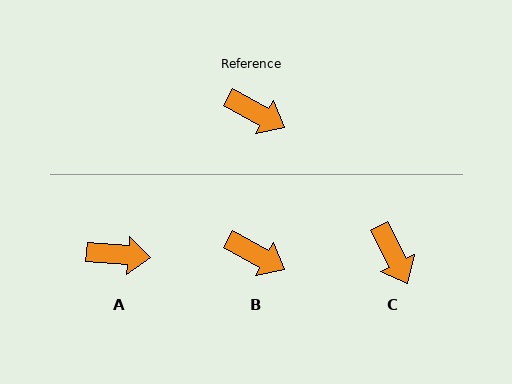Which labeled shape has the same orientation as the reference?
B.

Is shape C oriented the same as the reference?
No, it is off by about 35 degrees.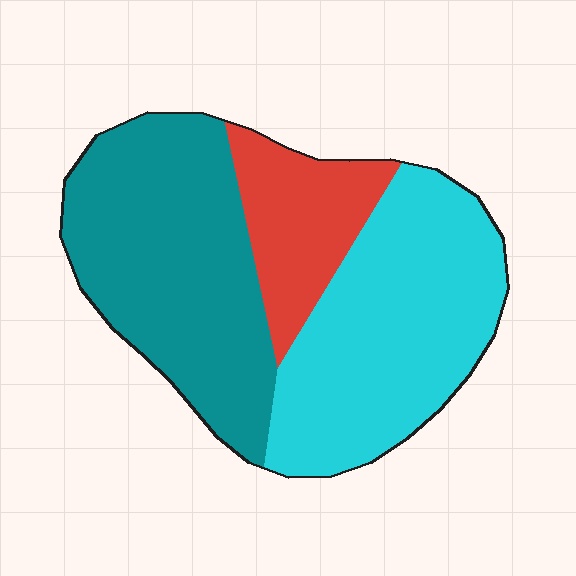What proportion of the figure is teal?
Teal takes up about two fifths (2/5) of the figure.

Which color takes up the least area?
Red, at roughly 15%.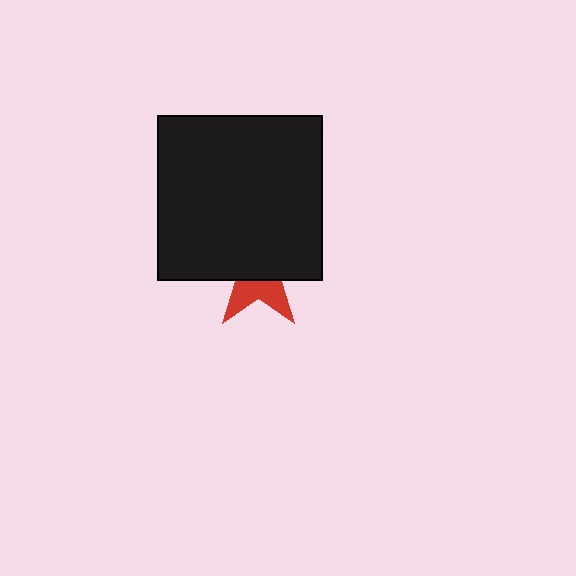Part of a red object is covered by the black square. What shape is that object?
It is a star.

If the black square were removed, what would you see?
You would see the complete red star.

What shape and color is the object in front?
The object in front is a black square.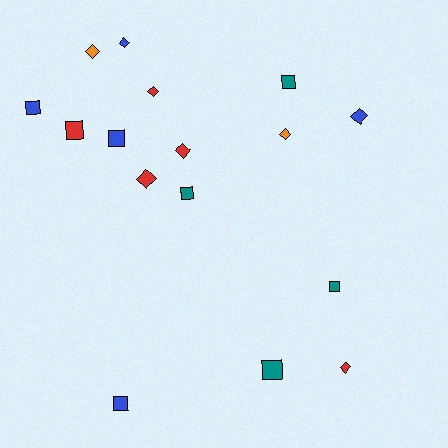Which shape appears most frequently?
Diamond, with 8 objects.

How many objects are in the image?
There are 16 objects.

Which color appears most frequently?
Red, with 5 objects.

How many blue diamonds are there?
There are 2 blue diamonds.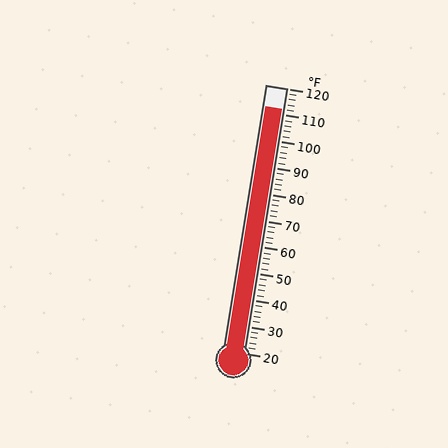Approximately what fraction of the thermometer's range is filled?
The thermometer is filled to approximately 90% of its range.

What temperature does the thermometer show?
The thermometer shows approximately 112°F.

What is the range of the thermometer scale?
The thermometer scale ranges from 20°F to 120°F.